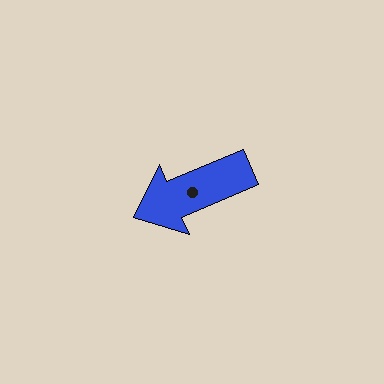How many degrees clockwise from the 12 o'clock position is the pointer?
Approximately 247 degrees.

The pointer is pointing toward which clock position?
Roughly 8 o'clock.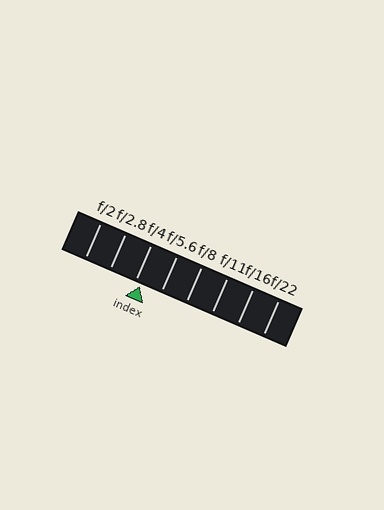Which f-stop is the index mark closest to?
The index mark is closest to f/4.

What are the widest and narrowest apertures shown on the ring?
The widest aperture shown is f/2 and the narrowest is f/22.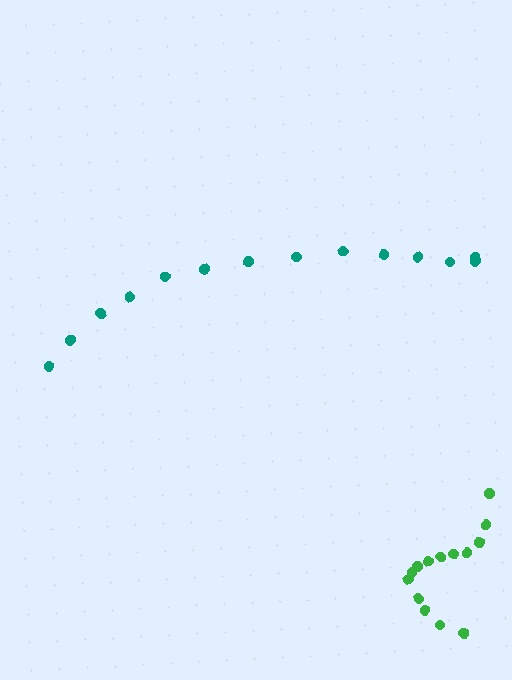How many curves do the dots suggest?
There are 2 distinct paths.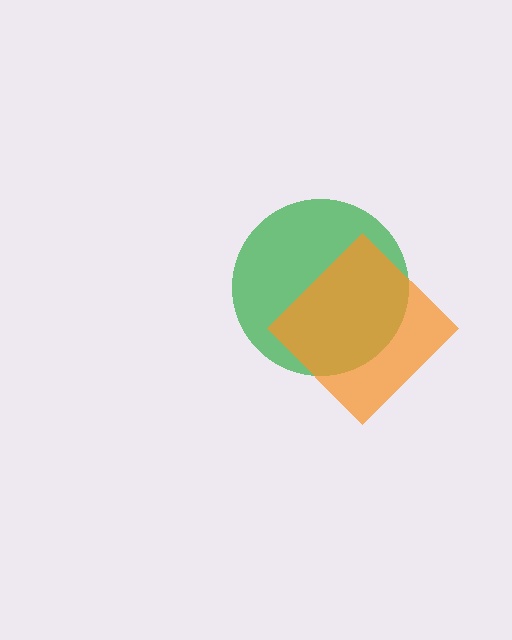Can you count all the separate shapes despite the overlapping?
Yes, there are 2 separate shapes.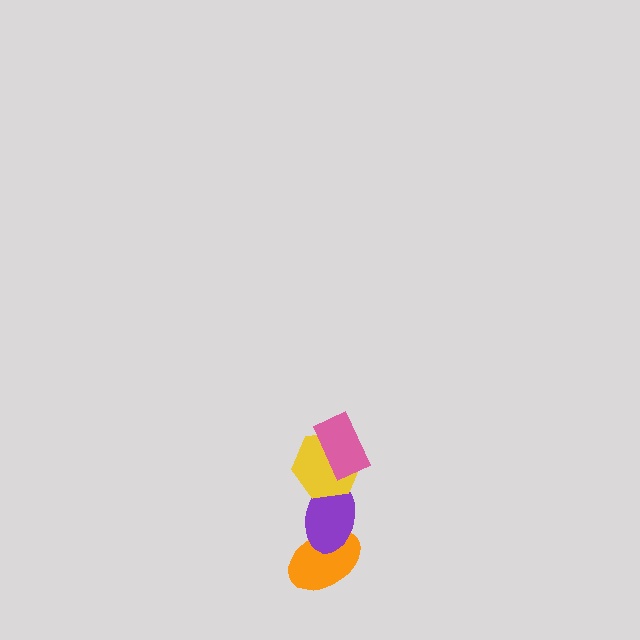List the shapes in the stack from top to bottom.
From top to bottom: the pink rectangle, the yellow hexagon, the purple ellipse, the orange ellipse.